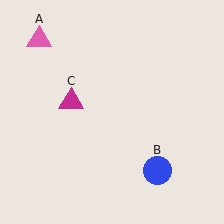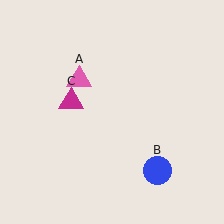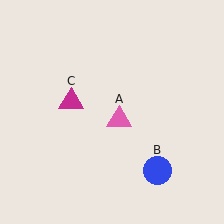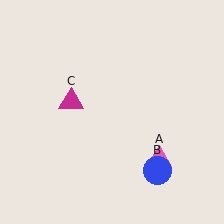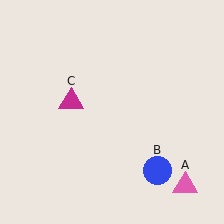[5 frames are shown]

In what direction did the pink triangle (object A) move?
The pink triangle (object A) moved down and to the right.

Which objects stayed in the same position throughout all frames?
Blue circle (object B) and magenta triangle (object C) remained stationary.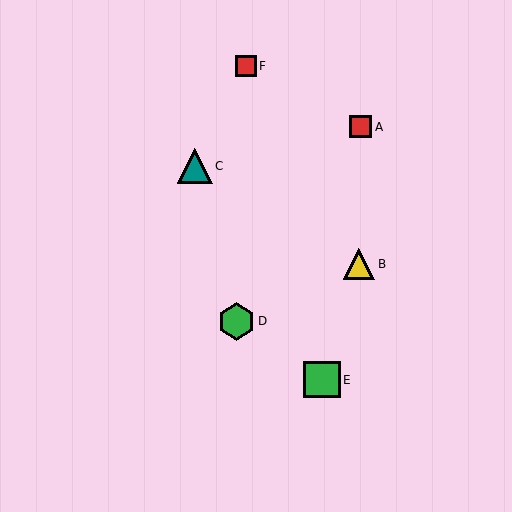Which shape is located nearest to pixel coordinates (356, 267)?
The yellow triangle (labeled B) at (359, 264) is nearest to that location.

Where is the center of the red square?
The center of the red square is at (361, 127).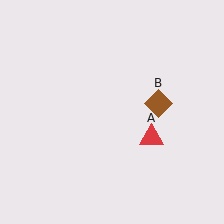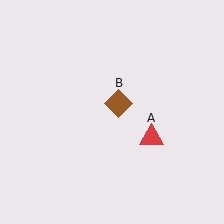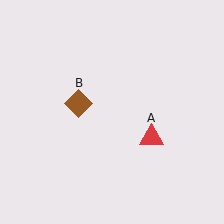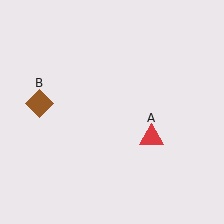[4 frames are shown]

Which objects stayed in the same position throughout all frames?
Red triangle (object A) remained stationary.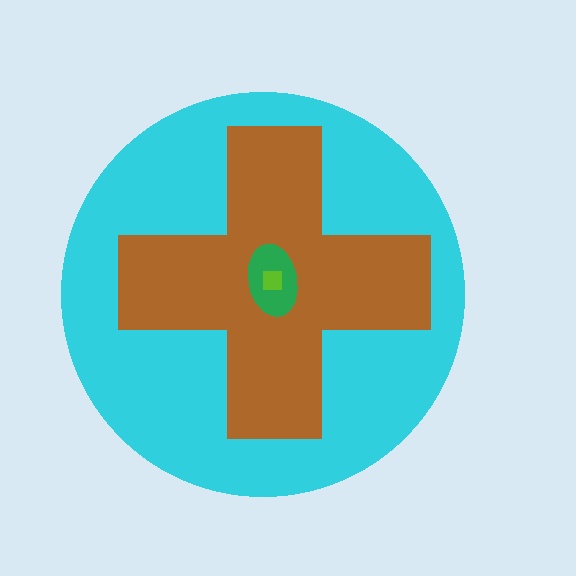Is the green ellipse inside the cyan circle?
Yes.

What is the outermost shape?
The cyan circle.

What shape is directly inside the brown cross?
The green ellipse.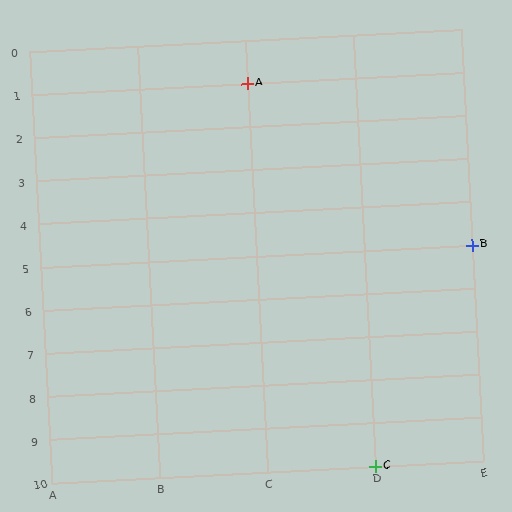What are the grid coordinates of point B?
Point B is at grid coordinates (E, 5).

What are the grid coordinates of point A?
Point A is at grid coordinates (C, 1).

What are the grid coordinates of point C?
Point C is at grid coordinates (D, 10).